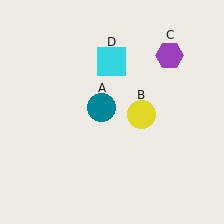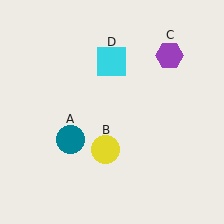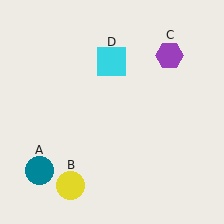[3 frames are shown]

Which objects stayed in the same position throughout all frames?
Purple hexagon (object C) and cyan square (object D) remained stationary.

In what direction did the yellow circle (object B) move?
The yellow circle (object B) moved down and to the left.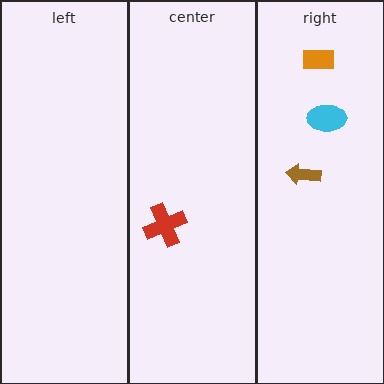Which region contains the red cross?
The center region.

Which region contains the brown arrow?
The right region.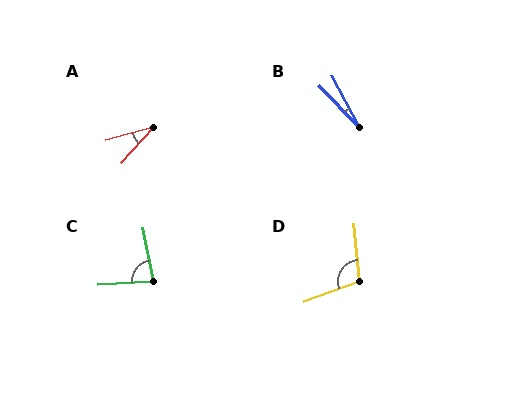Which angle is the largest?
D, at approximately 103 degrees.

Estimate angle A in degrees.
Approximately 32 degrees.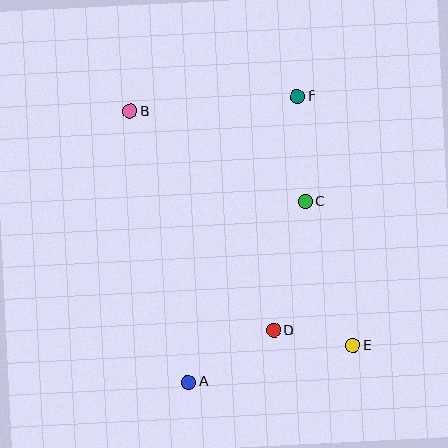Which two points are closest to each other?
Points D and E are closest to each other.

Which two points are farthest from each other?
Points B and E are farthest from each other.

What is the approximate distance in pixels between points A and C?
The distance between A and C is approximately 215 pixels.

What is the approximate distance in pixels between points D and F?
The distance between D and F is approximately 235 pixels.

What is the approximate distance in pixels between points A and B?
The distance between A and B is approximately 277 pixels.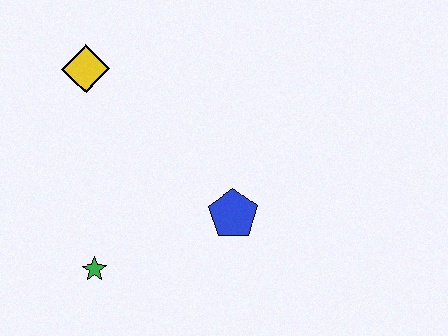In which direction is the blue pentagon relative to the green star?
The blue pentagon is to the right of the green star.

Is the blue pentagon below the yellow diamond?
Yes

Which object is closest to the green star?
The blue pentagon is closest to the green star.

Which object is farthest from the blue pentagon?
The yellow diamond is farthest from the blue pentagon.